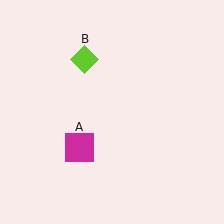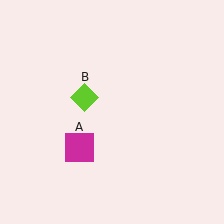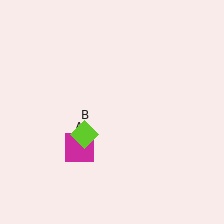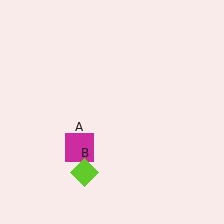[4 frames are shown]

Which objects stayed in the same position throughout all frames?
Magenta square (object A) remained stationary.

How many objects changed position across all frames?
1 object changed position: lime diamond (object B).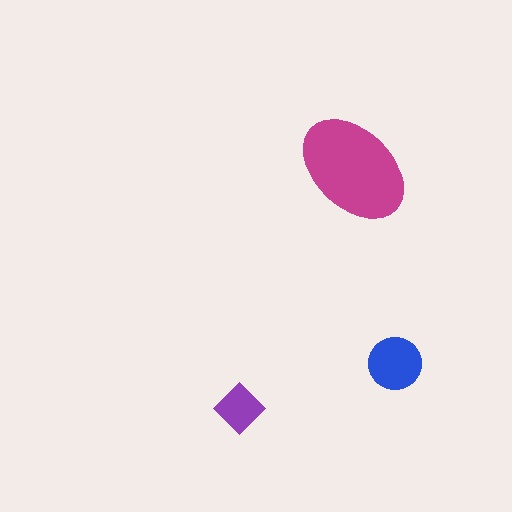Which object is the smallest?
The purple diamond.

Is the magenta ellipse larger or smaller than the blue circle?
Larger.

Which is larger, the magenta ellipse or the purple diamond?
The magenta ellipse.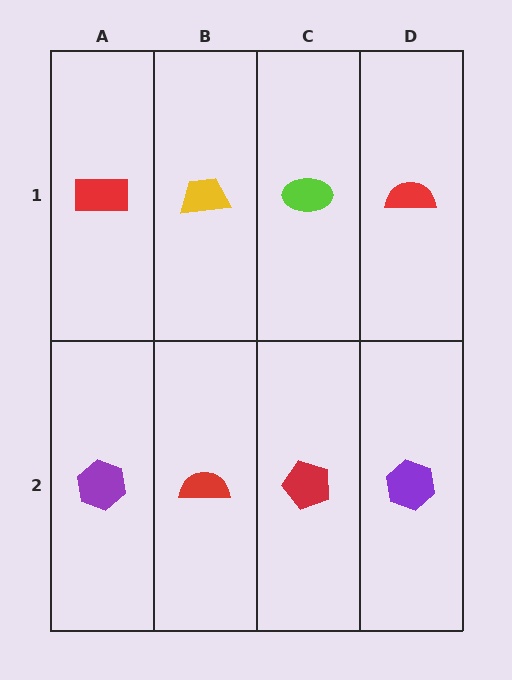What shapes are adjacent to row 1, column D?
A purple hexagon (row 2, column D), a lime ellipse (row 1, column C).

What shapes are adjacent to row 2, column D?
A red semicircle (row 1, column D), a red pentagon (row 2, column C).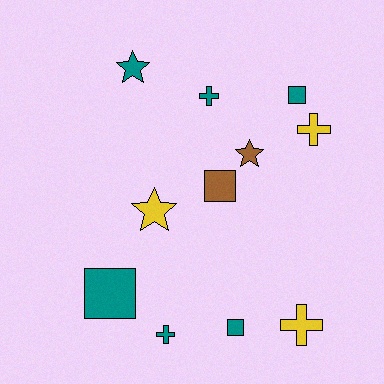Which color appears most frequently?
Teal, with 6 objects.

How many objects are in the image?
There are 11 objects.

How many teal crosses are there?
There are 2 teal crosses.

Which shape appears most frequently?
Cross, with 4 objects.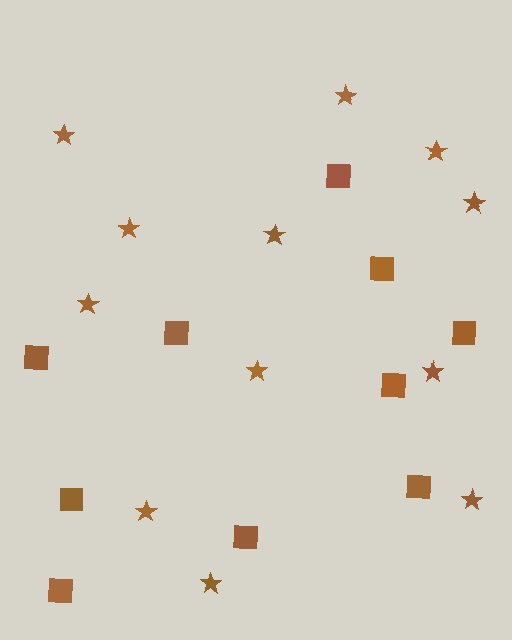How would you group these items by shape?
There are 2 groups: one group of squares (10) and one group of stars (12).